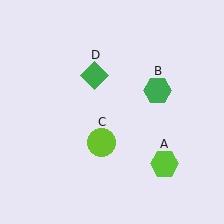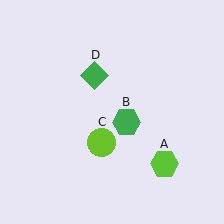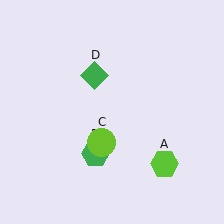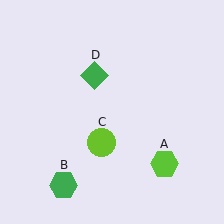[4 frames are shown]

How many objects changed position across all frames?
1 object changed position: green hexagon (object B).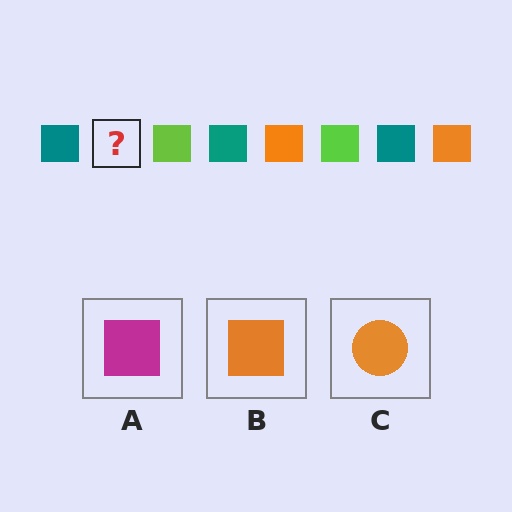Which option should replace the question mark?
Option B.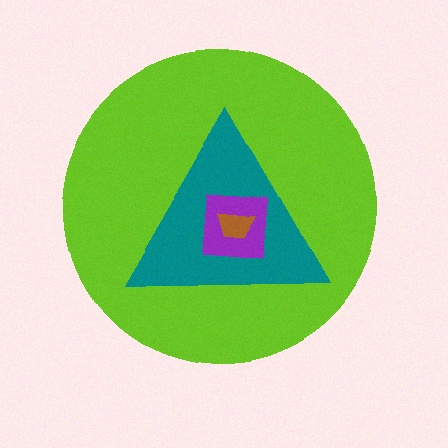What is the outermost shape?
The lime circle.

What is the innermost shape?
The brown trapezoid.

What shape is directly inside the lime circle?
The teal triangle.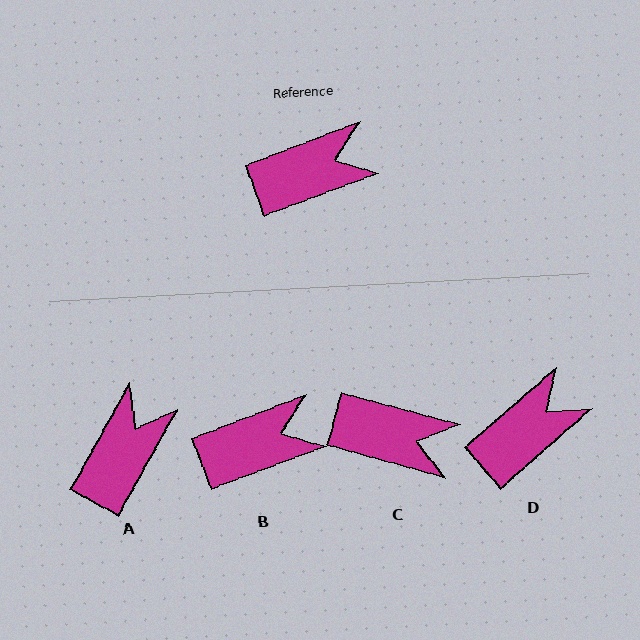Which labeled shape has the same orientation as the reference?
B.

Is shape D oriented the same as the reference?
No, it is off by about 21 degrees.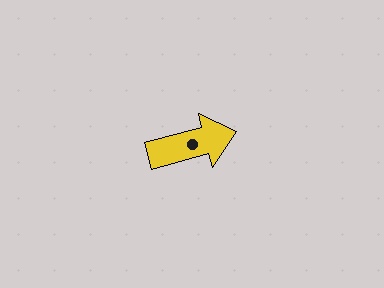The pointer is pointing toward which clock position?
Roughly 2 o'clock.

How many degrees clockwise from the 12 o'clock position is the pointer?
Approximately 75 degrees.